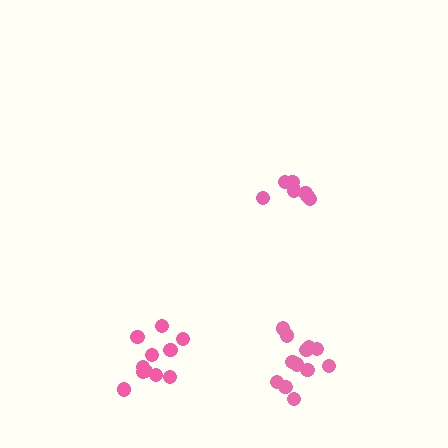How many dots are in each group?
Group 1: 9 dots, Group 2: 12 dots, Group 3: 11 dots (32 total).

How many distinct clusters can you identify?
There are 3 distinct clusters.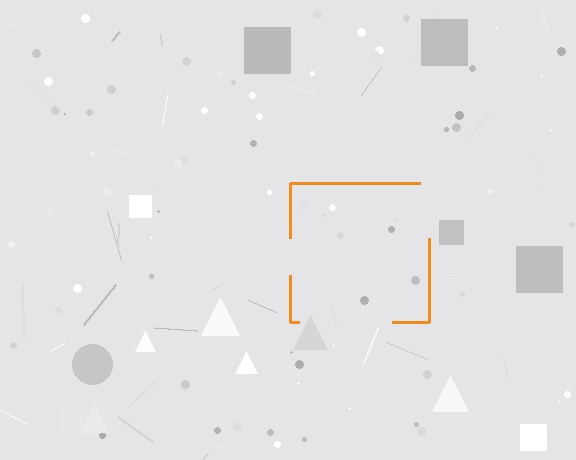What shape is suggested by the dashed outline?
The dashed outline suggests a square.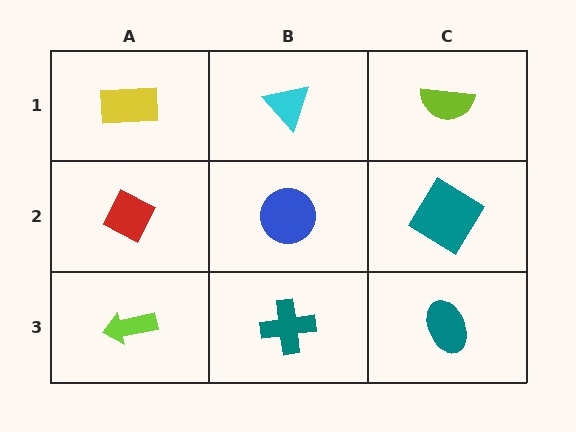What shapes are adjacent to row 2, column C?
A lime semicircle (row 1, column C), a teal ellipse (row 3, column C), a blue circle (row 2, column B).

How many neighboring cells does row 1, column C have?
2.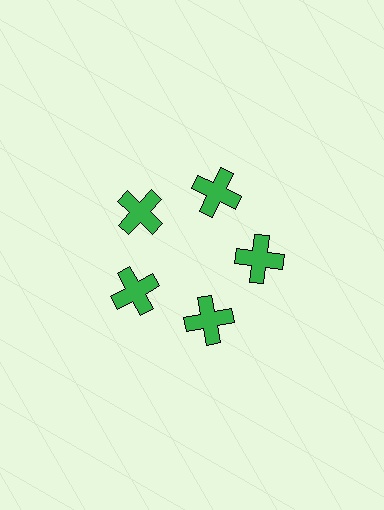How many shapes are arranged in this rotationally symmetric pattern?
There are 5 shapes, arranged in 5 groups of 1.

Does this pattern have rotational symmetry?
Yes, this pattern has 5-fold rotational symmetry. It looks the same after rotating 72 degrees around the center.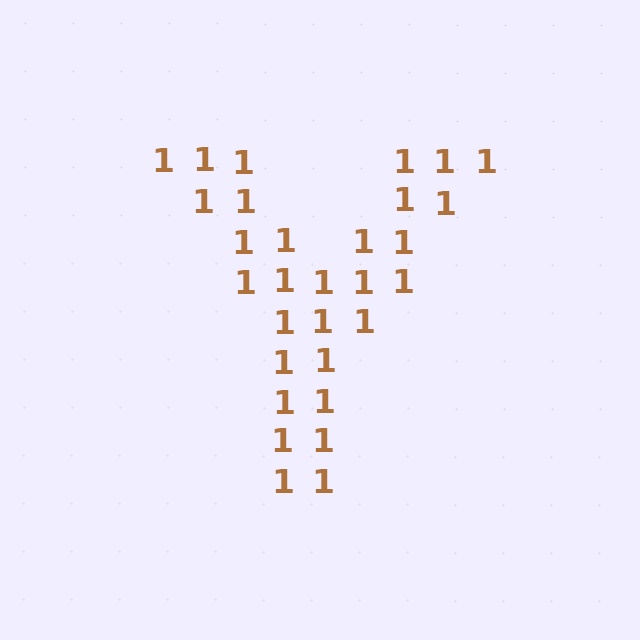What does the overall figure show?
The overall figure shows the letter Y.